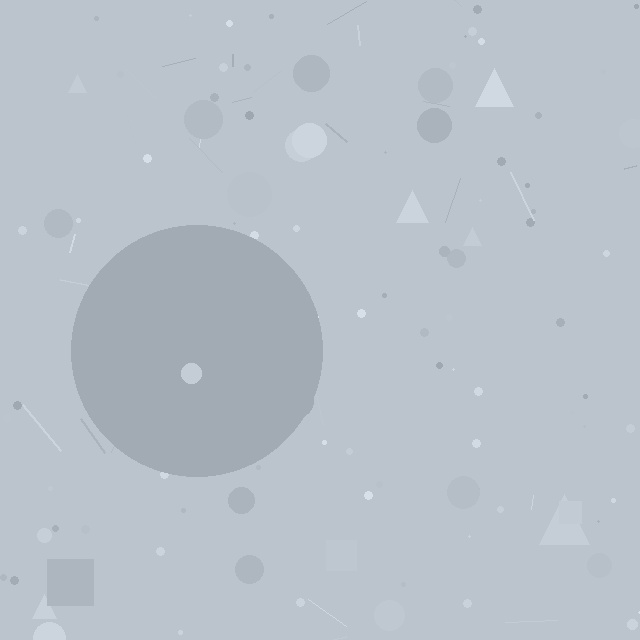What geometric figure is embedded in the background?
A circle is embedded in the background.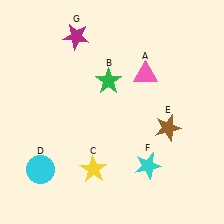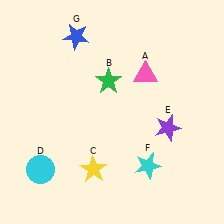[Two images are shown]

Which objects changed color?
E changed from brown to purple. G changed from magenta to blue.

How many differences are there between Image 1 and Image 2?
There are 2 differences between the two images.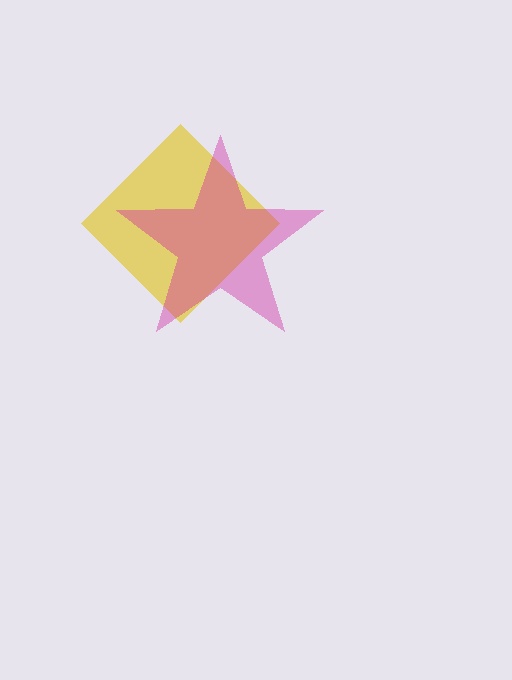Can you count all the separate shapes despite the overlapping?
Yes, there are 2 separate shapes.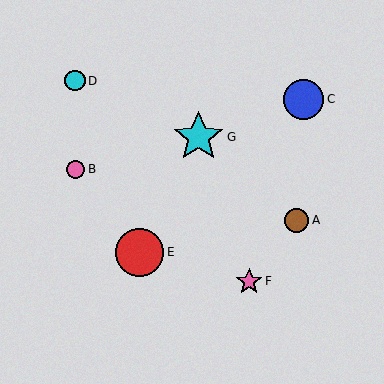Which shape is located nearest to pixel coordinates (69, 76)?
The cyan circle (labeled D) at (75, 81) is nearest to that location.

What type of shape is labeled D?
Shape D is a cyan circle.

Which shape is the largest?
The cyan star (labeled G) is the largest.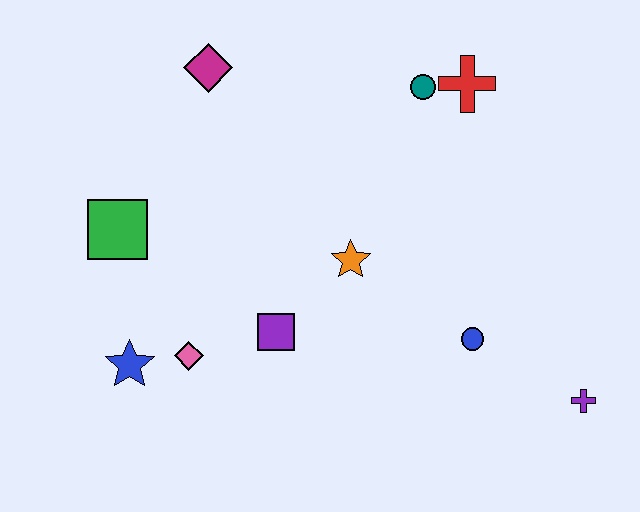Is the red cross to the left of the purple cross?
Yes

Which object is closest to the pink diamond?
The blue star is closest to the pink diamond.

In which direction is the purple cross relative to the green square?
The purple cross is to the right of the green square.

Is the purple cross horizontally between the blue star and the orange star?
No